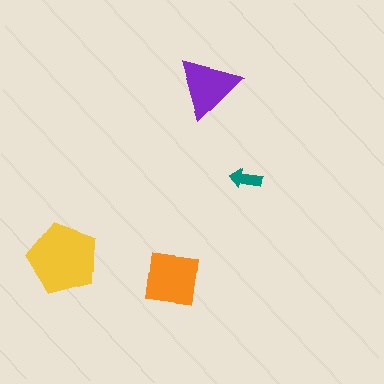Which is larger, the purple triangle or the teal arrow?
The purple triangle.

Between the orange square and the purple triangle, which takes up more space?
The orange square.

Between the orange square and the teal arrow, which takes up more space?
The orange square.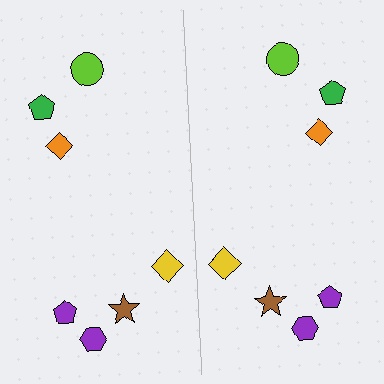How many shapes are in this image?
There are 14 shapes in this image.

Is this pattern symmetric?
Yes, this pattern has bilateral (reflection) symmetry.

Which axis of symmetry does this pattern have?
The pattern has a vertical axis of symmetry running through the center of the image.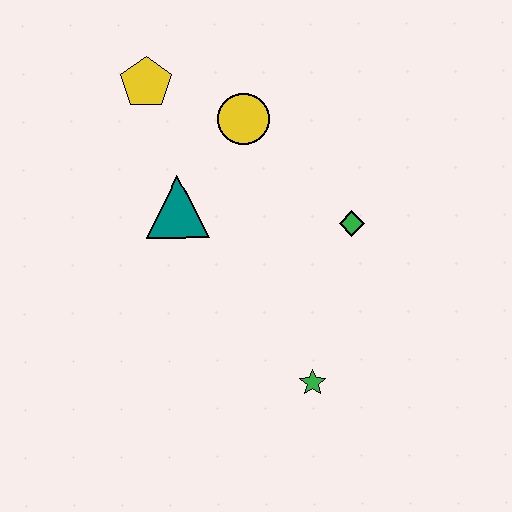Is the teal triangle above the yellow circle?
No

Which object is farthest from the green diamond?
The yellow pentagon is farthest from the green diamond.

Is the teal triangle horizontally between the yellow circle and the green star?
No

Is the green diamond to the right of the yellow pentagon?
Yes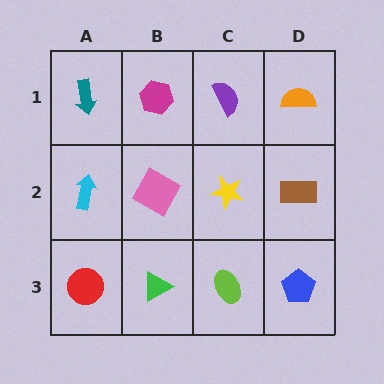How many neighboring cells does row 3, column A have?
2.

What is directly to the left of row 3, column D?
A lime ellipse.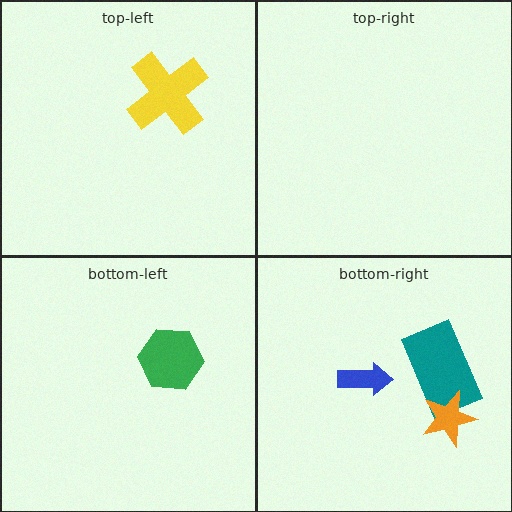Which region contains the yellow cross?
The top-left region.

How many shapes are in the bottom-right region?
3.